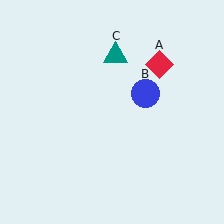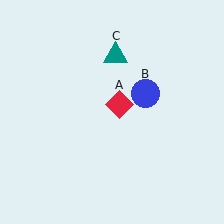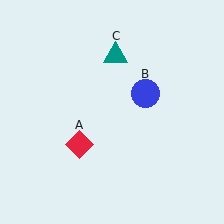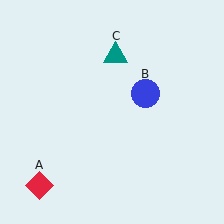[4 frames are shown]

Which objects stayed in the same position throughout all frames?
Blue circle (object B) and teal triangle (object C) remained stationary.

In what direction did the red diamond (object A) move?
The red diamond (object A) moved down and to the left.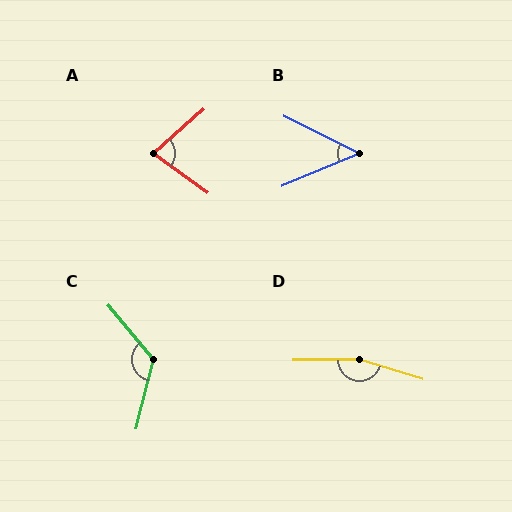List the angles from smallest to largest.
B (49°), A (77°), C (126°), D (162°).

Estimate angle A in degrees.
Approximately 77 degrees.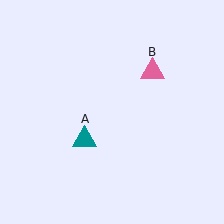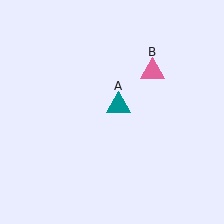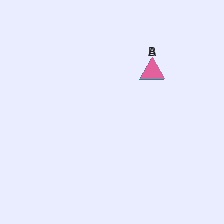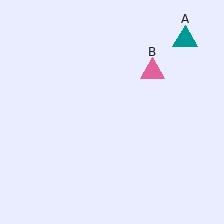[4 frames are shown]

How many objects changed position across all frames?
1 object changed position: teal triangle (object A).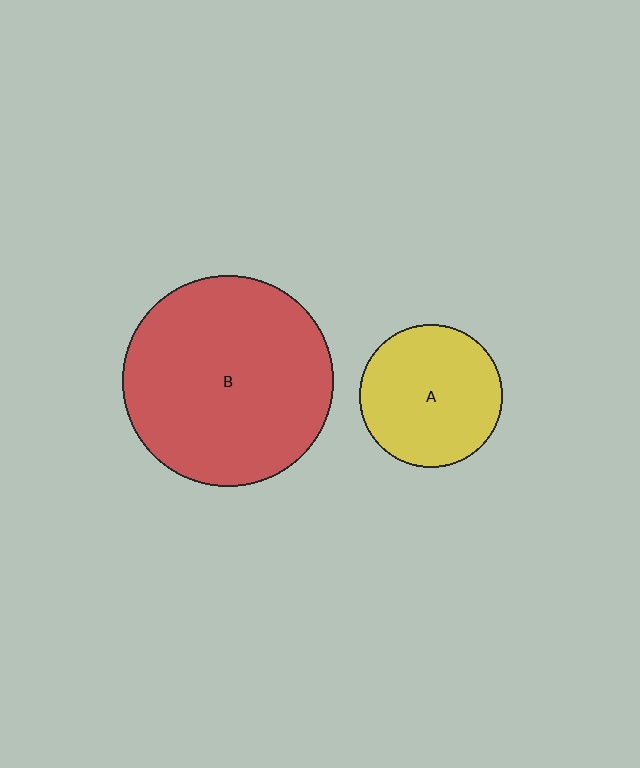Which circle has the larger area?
Circle B (red).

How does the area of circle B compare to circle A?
Approximately 2.2 times.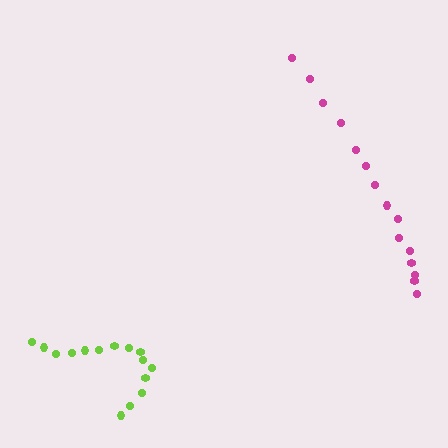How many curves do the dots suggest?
There are 2 distinct paths.